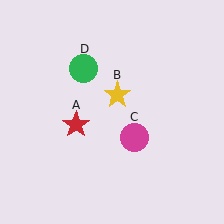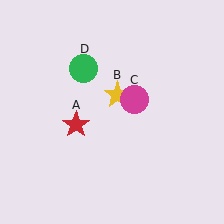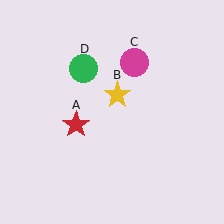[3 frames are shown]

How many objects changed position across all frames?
1 object changed position: magenta circle (object C).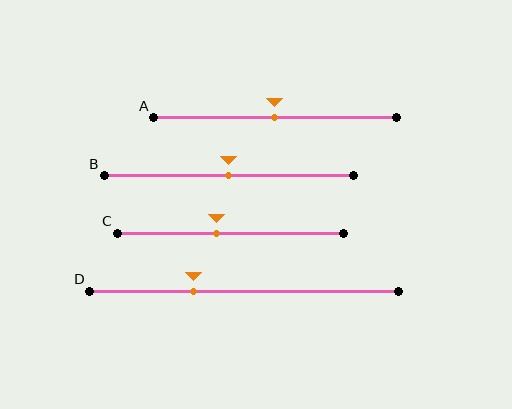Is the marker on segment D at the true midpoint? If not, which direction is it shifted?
No, the marker on segment D is shifted to the left by about 16% of the segment length.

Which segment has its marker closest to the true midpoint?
Segment A has its marker closest to the true midpoint.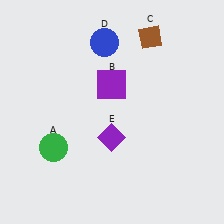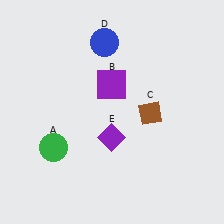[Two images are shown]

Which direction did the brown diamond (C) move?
The brown diamond (C) moved down.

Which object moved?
The brown diamond (C) moved down.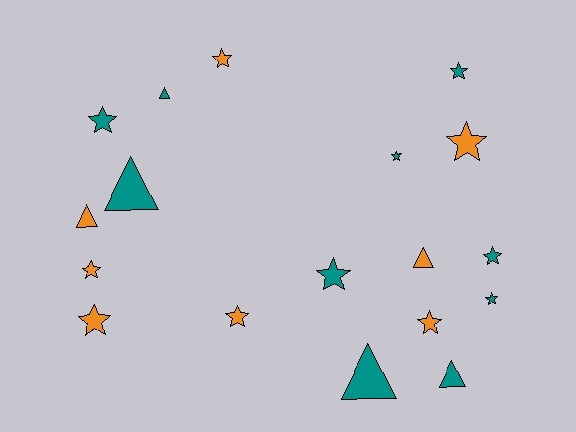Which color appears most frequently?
Teal, with 10 objects.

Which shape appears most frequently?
Star, with 12 objects.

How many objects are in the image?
There are 18 objects.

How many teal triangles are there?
There are 4 teal triangles.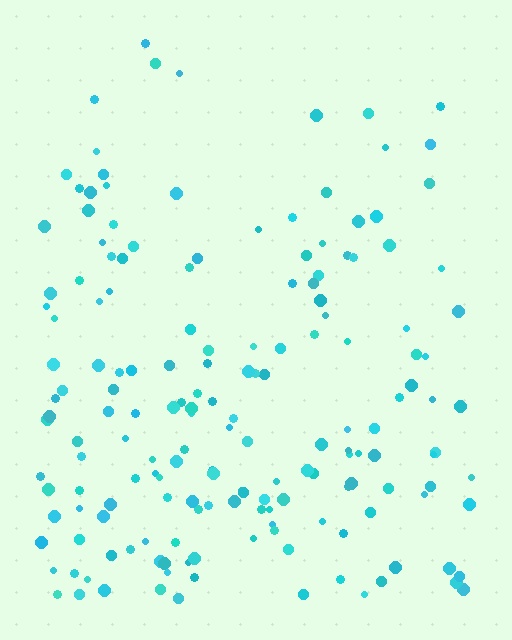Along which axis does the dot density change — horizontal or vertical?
Vertical.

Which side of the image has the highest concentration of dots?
The bottom.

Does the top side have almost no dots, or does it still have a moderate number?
Still a moderate number, just noticeably fewer than the bottom.